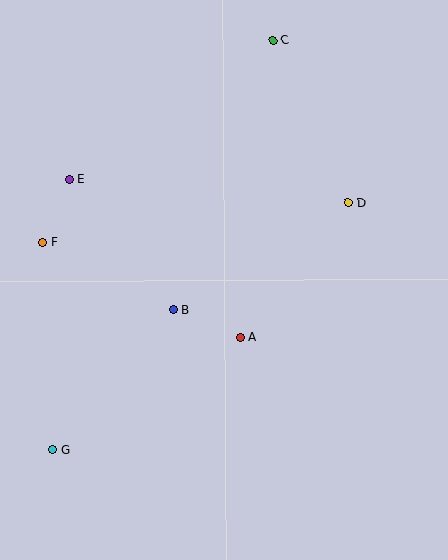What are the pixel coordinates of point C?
Point C is at (273, 40).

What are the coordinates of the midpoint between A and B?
The midpoint between A and B is at (207, 324).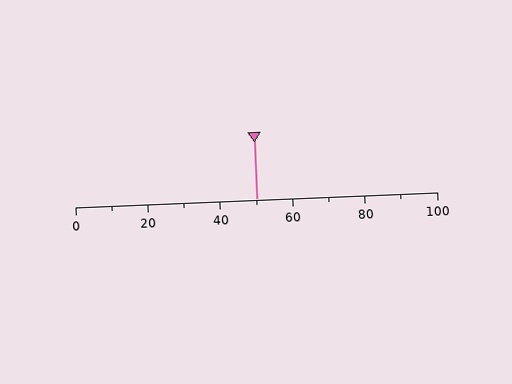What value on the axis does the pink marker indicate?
The marker indicates approximately 50.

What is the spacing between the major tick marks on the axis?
The major ticks are spaced 20 apart.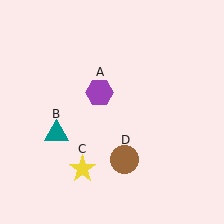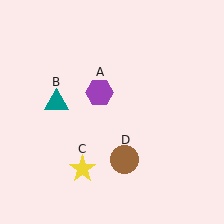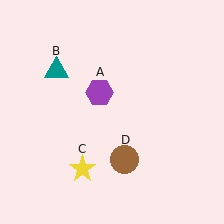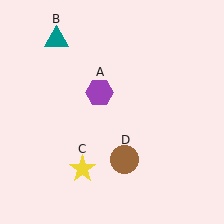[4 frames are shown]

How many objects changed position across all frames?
1 object changed position: teal triangle (object B).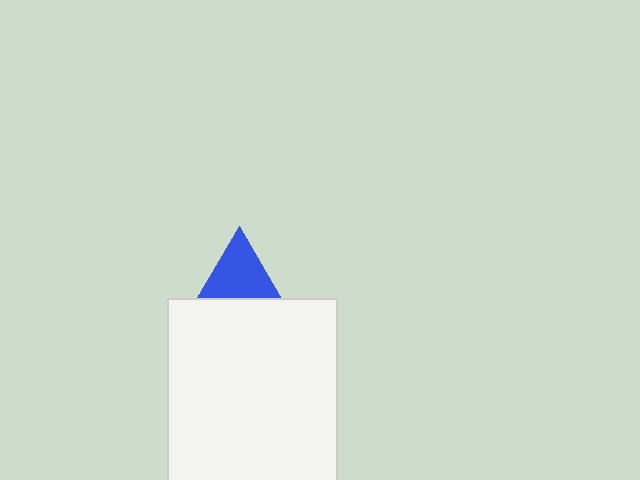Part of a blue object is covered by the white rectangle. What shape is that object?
It is a triangle.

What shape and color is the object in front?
The object in front is a white rectangle.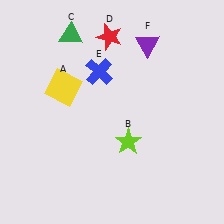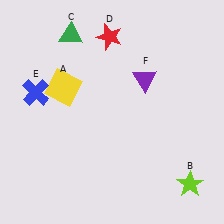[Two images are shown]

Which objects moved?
The objects that moved are: the lime star (B), the blue cross (E), the purple triangle (F).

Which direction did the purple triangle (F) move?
The purple triangle (F) moved down.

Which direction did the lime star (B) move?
The lime star (B) moved right.